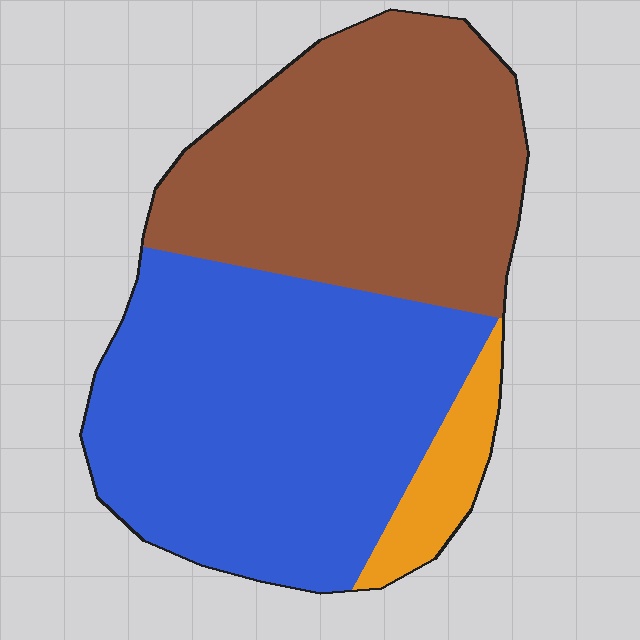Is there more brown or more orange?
Brown.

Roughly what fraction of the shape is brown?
Brown covers 42% of the shape.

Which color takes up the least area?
Orange, at roughly 5%.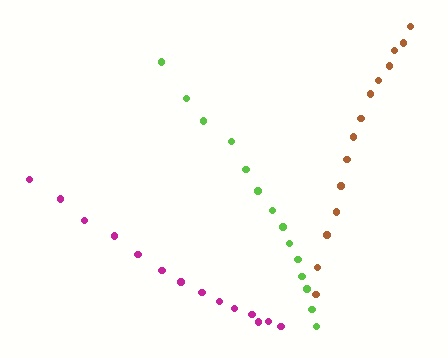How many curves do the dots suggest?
There are 3 distinct paths.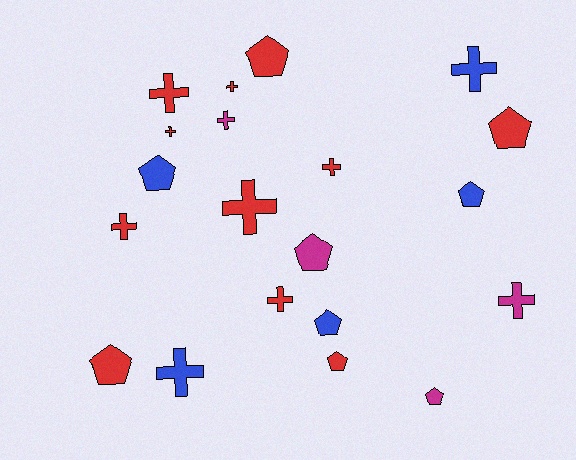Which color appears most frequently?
Red, with 11 objects.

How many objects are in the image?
There are 20 objects.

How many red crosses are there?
There are 7 red crosses.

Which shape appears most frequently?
Cross, with 11 objects.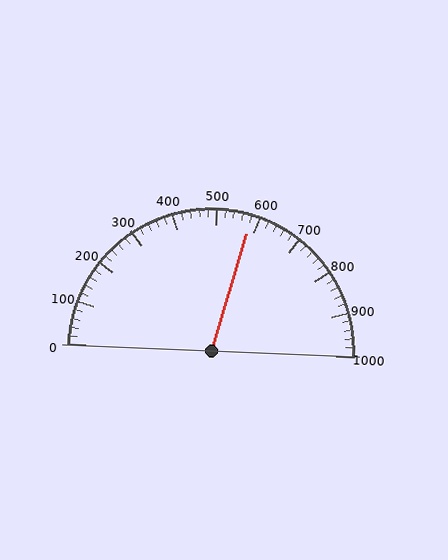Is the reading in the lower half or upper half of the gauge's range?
The reading is in the upper half of the range (0 to 1000).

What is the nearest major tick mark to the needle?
The nearest major tick mark is 600.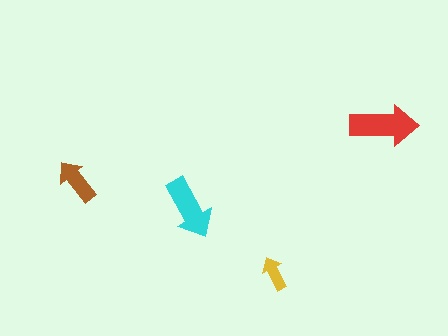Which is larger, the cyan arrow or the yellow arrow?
The cyan one.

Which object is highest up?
The red arrow is topmost.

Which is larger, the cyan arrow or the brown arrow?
The cyan one.